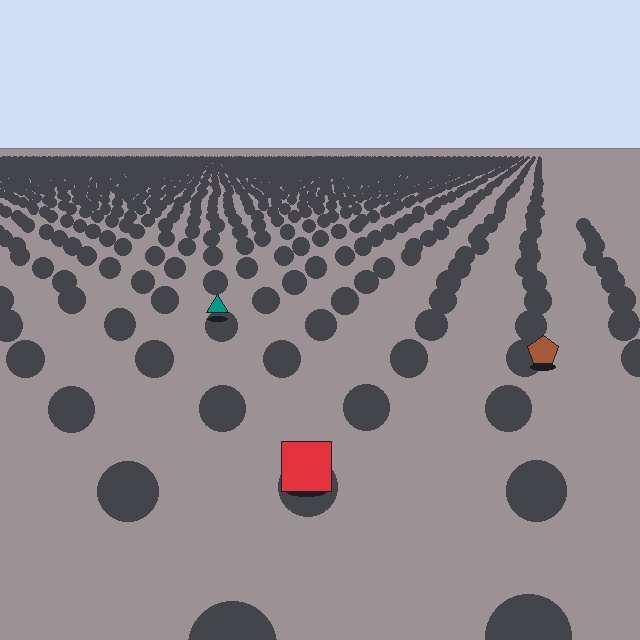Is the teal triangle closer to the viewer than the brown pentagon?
No. The brown pentagon is closer — you can tell from the texture gradient: the ground texture is coarser near it.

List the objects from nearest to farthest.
From nearest to farthest: the red square, the brown pentagon, the teal triangle.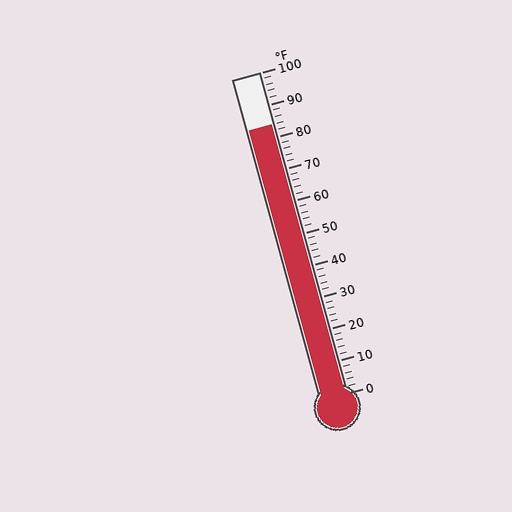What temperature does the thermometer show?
The thermometer shows approximately 84°F.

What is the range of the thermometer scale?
The thermometer scale ranges from 0°F to 100°F.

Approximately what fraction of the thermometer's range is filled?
The thermometer is filled to approximately 85% of its range.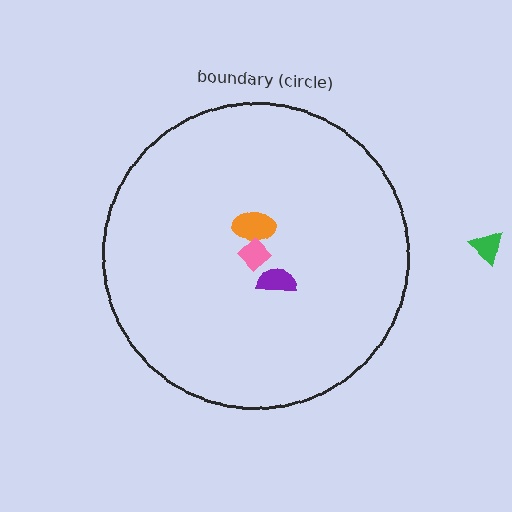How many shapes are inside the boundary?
3 inside, 1 outside.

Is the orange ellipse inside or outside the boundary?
Inside.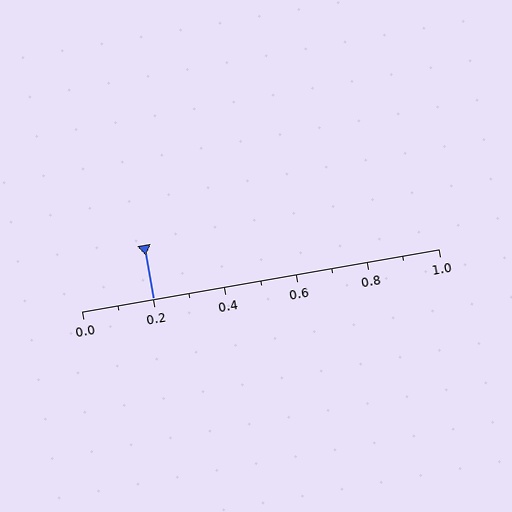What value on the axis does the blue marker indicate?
The marker indicates approximately 0.2.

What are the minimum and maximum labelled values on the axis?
The axis runs from 0.0 to 1.0.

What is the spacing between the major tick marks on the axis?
The major ticks are spaced 0.2 apart.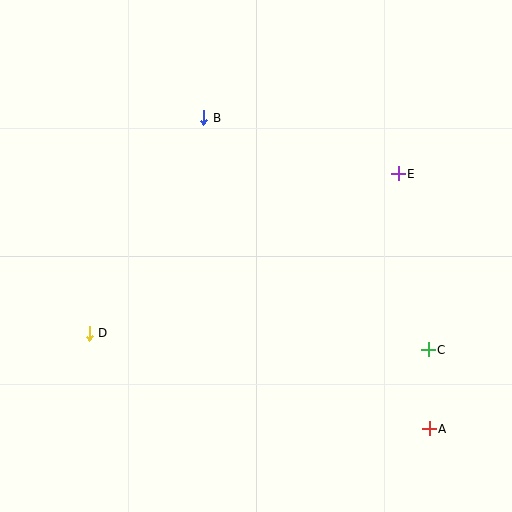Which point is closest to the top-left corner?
Point B is closest to the top-left corner.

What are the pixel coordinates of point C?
Point C is at (428, 350).